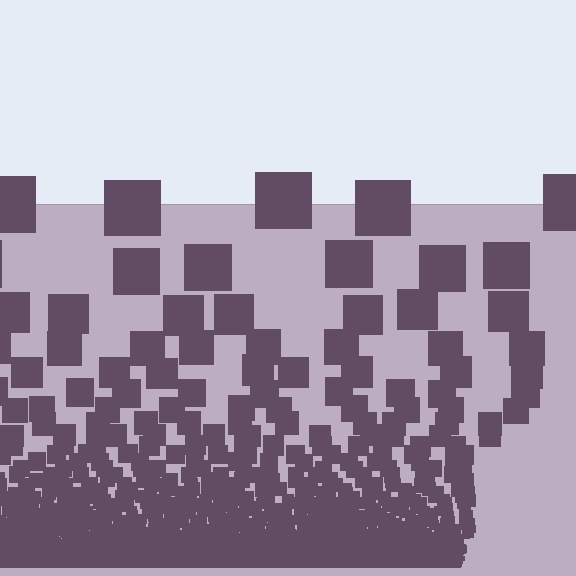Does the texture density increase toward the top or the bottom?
Density increases toward the bottom.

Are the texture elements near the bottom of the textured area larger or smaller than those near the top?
Smaller. The gradient is inverted — elements near the bottom are smaller and denser.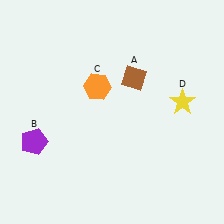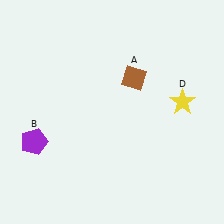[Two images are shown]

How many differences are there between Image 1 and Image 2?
There is 1 difference between the two images.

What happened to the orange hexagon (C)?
The orange hexagon (C) was removed in Image 2. It was in the top-left area of Image 1.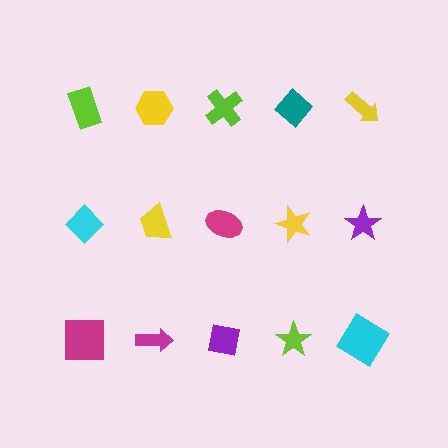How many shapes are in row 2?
5 shapes.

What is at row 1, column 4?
A teal diamond.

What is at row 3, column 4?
A lime star.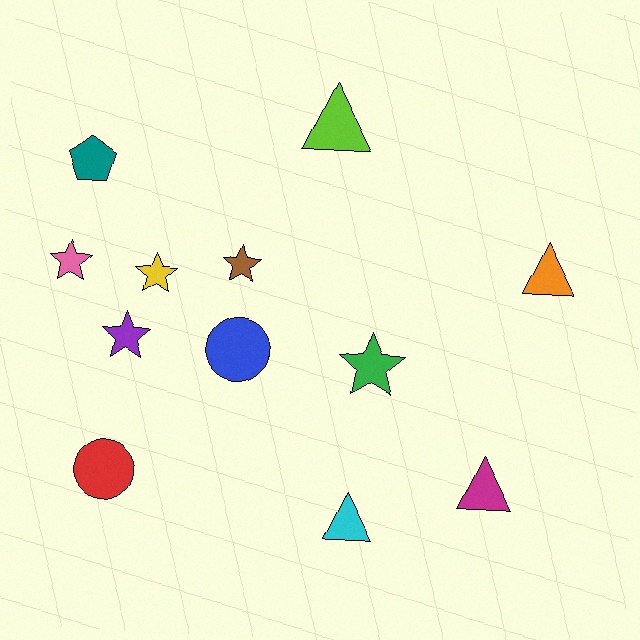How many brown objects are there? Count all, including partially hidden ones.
There is 1 brown object.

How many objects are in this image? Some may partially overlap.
There are 12 objects.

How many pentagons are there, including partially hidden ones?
There is 1 pentagon.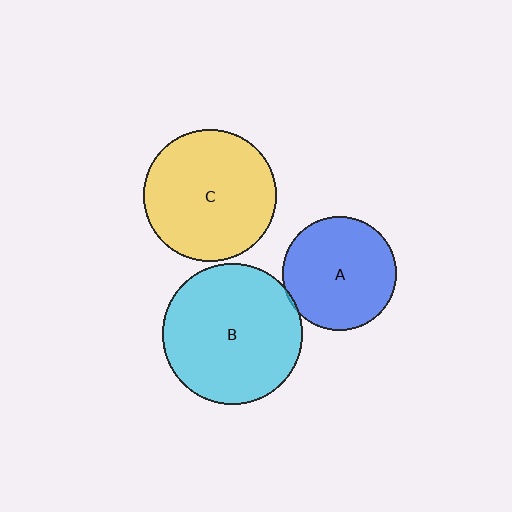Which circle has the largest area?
Circle B (cyan).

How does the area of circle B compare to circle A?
Approximately 1.5 times.